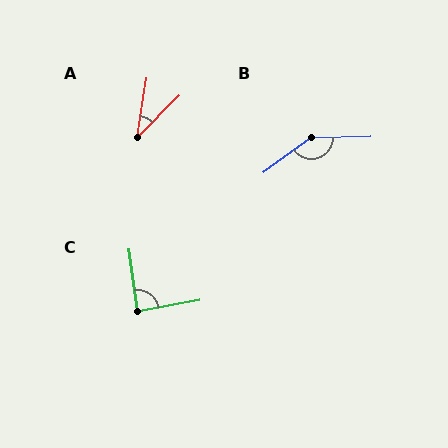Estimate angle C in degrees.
Approximately 87 degrees.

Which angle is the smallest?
A, at approximately 35 degrees.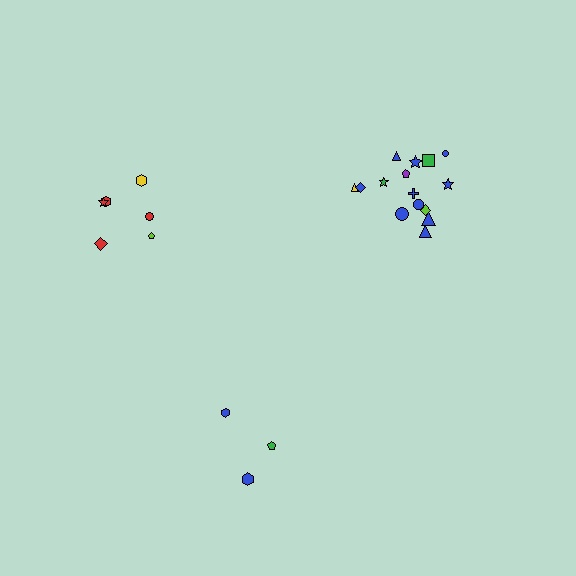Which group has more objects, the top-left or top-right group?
The top-right group.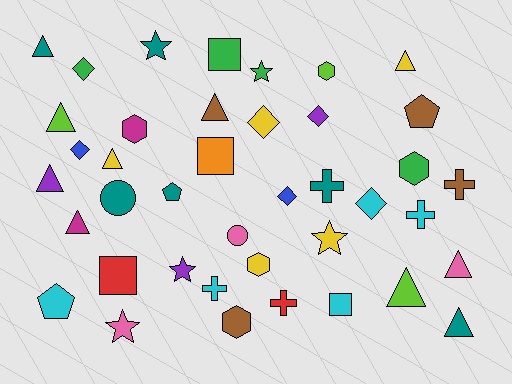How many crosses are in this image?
There are 5 crosses.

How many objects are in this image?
There are 40 objects.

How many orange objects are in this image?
There is 1 orange object.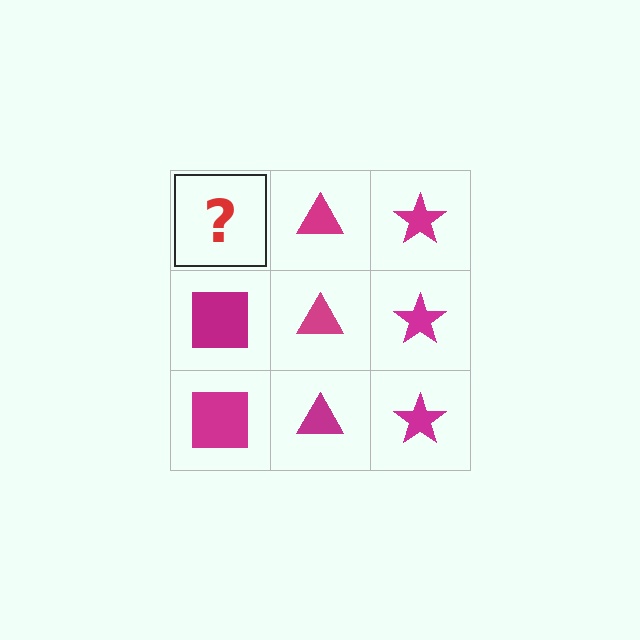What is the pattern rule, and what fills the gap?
The rule is that each column has a consistent shape. The gap should be filled with a magenta square.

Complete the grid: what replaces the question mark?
The question mark should be replaced with a magenta square.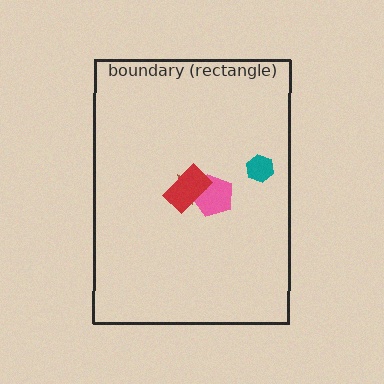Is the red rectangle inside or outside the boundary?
Inside.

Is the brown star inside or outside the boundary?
Inside.